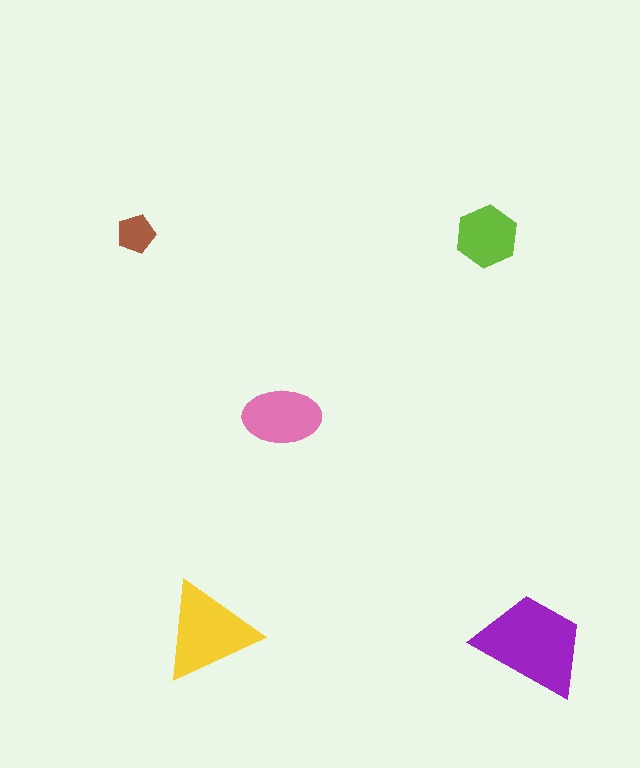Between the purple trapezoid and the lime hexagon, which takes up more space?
The purple trapezoid.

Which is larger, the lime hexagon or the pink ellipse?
The pink ellipse.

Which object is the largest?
The purple trapezoid.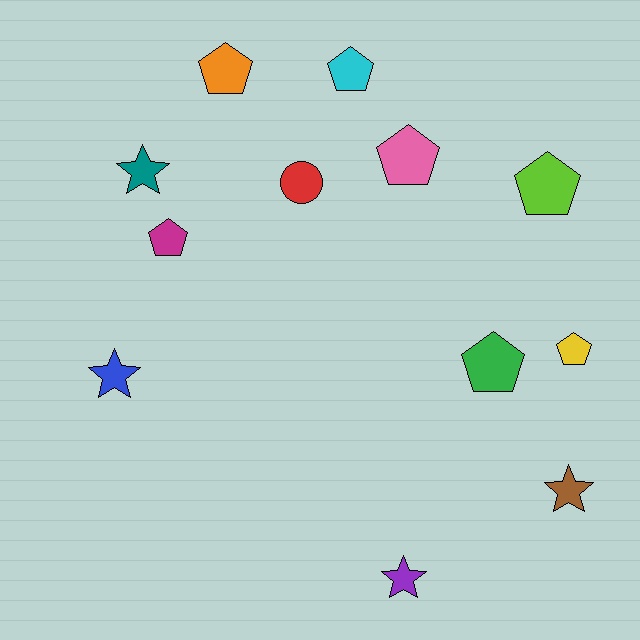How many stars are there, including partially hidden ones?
There are 4 stars.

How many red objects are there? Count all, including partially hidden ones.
There is 1 red object.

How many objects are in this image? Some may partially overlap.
There are 12 objects.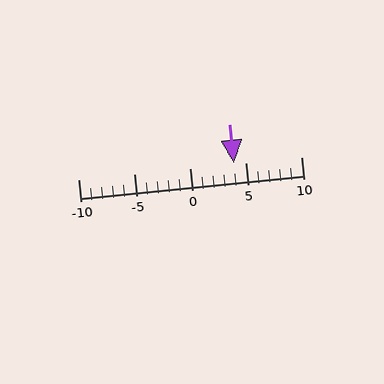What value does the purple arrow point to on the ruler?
The purple arrow points to approximately 4.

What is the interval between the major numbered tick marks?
The major tick marks are spaced 5 units apart.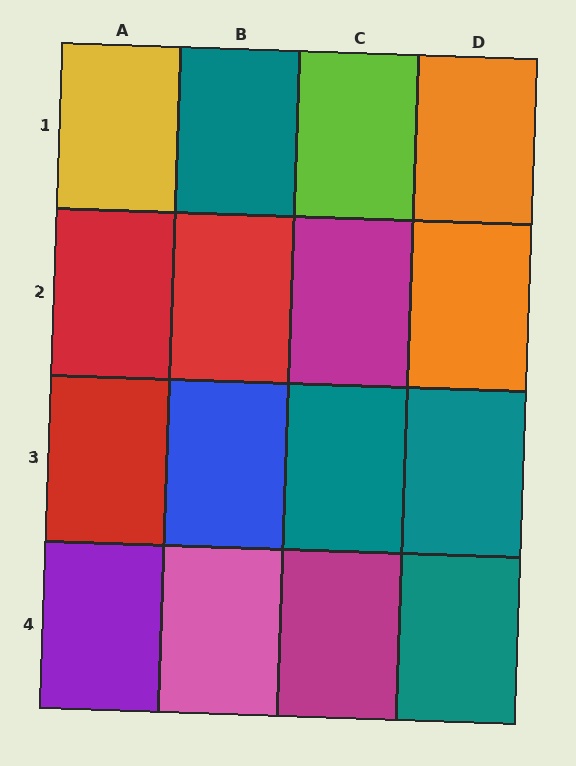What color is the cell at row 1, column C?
Lime.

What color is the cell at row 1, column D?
Orange.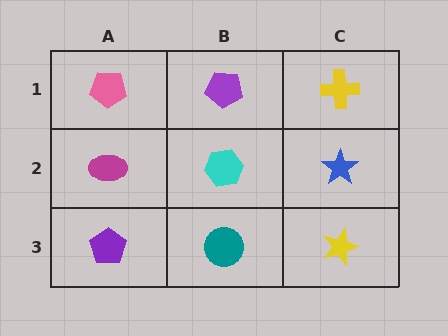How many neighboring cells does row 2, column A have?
3.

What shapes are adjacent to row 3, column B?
A cyan hexagon (row 2, column B), a purple pentagon (row 3, column A), a yellow star (row 3, column C).